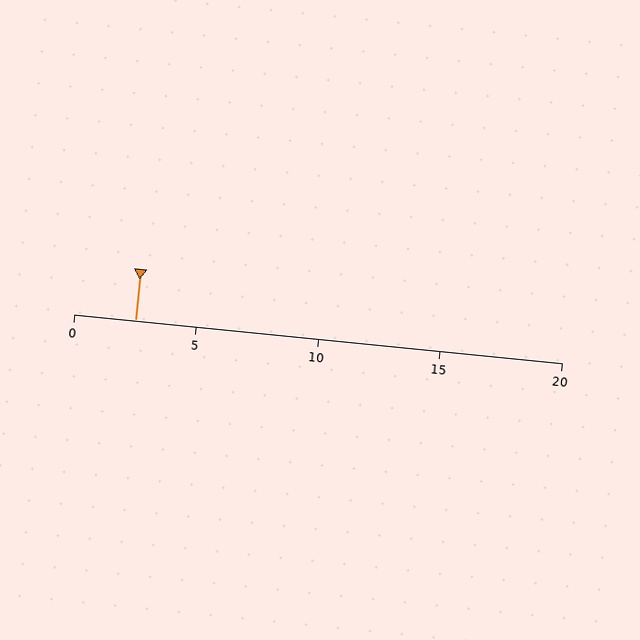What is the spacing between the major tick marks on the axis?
The major ticks are spaced 5 apart.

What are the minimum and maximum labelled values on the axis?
The axis runs from 0 to 20.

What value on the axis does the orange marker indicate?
The marker indicates approximately 2.5.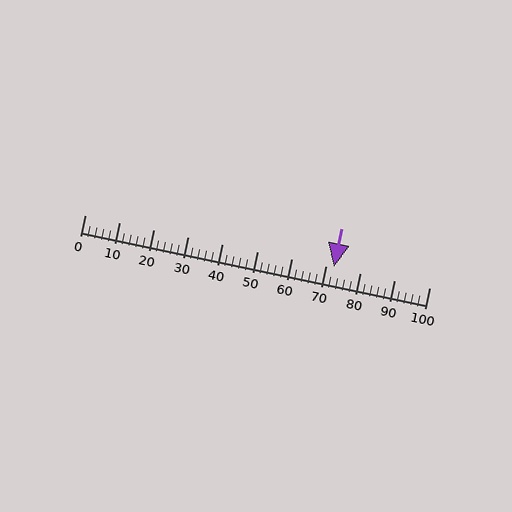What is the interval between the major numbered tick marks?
The major tick marks are spaced 10 units apart.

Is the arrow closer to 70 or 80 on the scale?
The arrow is closer to 70.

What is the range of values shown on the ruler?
The ruler shows values from 0 to 100.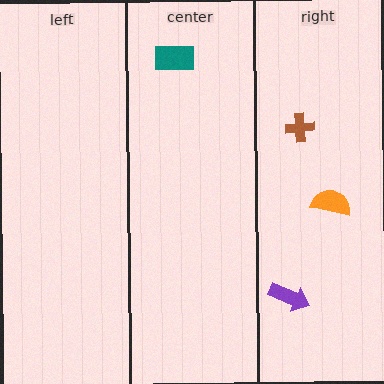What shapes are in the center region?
The teal rectangle.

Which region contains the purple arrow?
The right region.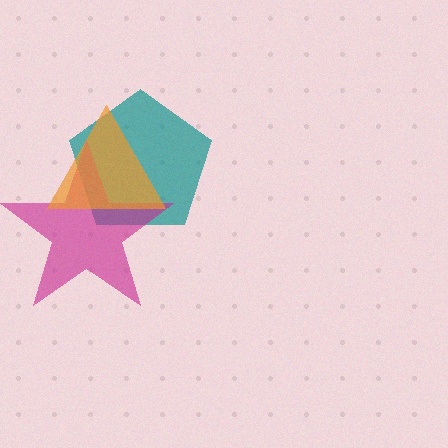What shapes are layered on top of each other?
The layered shapes are: a teal pentagon, a magenta star, an orange triangle.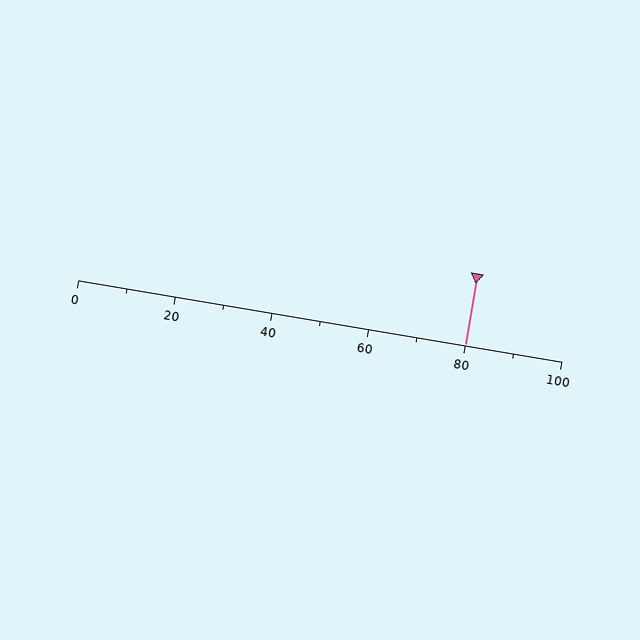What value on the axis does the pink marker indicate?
The marker indicates approximately 80.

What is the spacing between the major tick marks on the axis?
The major ticks are spaced 20 apart.